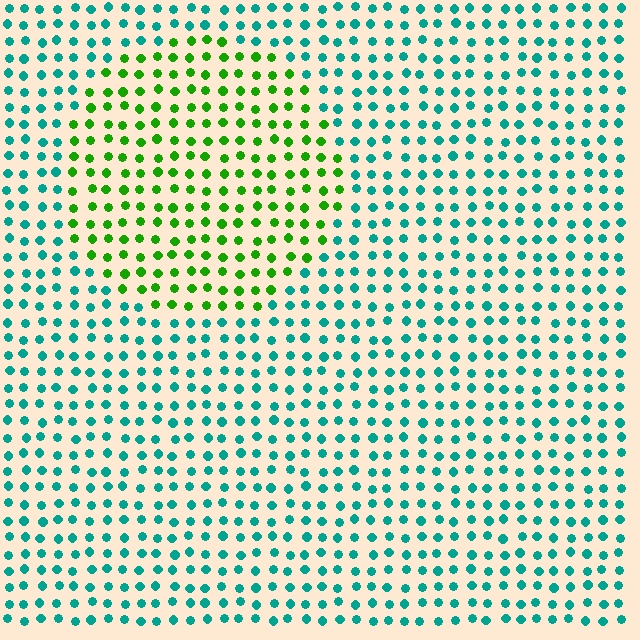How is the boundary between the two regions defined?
The boundary is defined purely by a slight shift in hue (about 61 degrees). Spacing, size, and orientation are identical on both sides.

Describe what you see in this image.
The image is filled with small teal elements in a uniform arrangement. A circle-shaped region is visible where the elements are tinted to a slightly different hue, forming a subtle color boundary.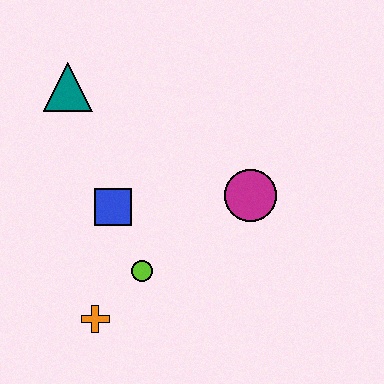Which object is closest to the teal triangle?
The blue square is closest to the teal triangle.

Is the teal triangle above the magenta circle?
Yes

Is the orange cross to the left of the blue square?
Yes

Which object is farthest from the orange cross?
The teal triangle is farthest from the orange cross.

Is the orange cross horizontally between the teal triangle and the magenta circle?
Yes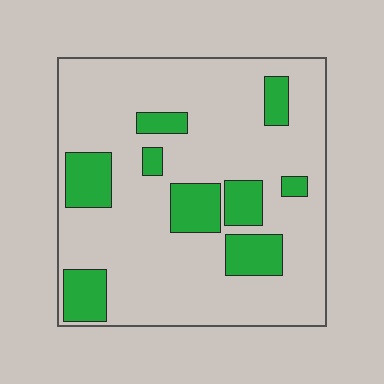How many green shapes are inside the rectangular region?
9.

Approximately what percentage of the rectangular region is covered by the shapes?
Approximately 20%.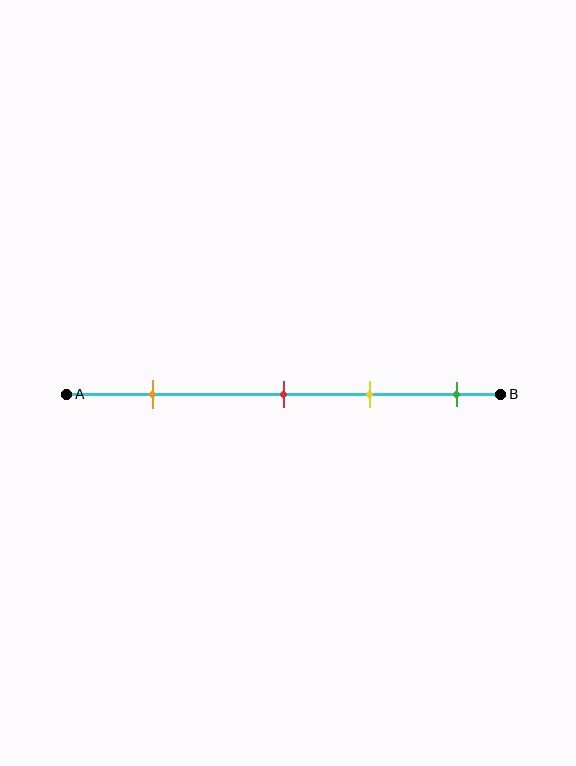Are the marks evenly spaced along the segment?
No, the marks are not evenly spaced.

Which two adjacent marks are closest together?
The red and yellow marks are the closest adjacent pair.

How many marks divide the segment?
There are 4 marks dividing the segment.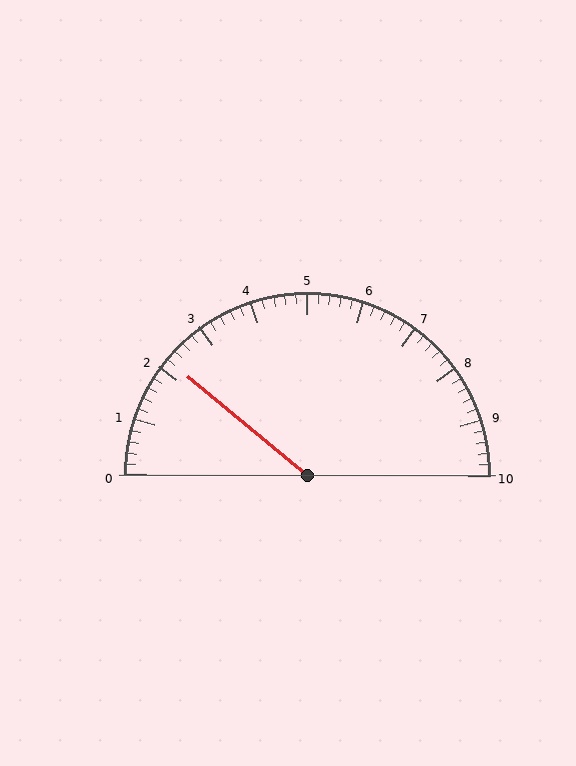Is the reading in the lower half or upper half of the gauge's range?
The reading is in the lower half of the range (0 to 10).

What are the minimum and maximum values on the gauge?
The gauge ranges from 0 to 10.